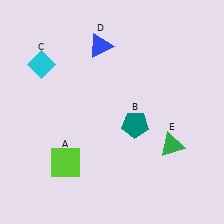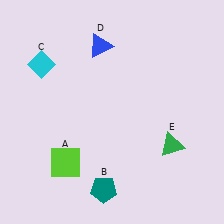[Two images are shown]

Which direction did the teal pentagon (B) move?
The teal pentagon (B) moved down.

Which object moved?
The teal pentagon (B) moved down.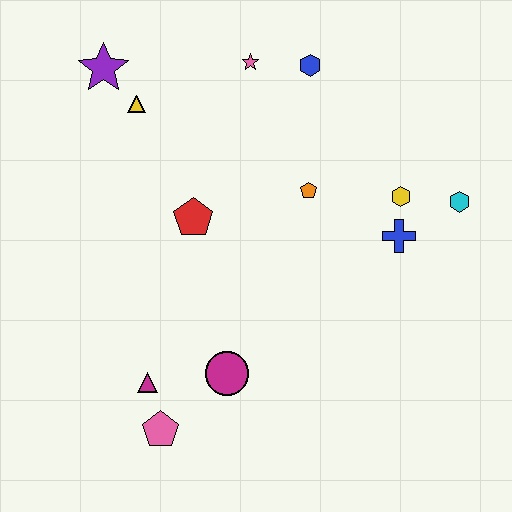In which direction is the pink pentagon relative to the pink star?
The pink pentagon is below the pink star.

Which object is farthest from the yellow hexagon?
The pink pentagon is farthest from the yellow hexagon.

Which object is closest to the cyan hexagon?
The yellow hexagon is closest to the cyan hexagon.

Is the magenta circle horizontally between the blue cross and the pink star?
No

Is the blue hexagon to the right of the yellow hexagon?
No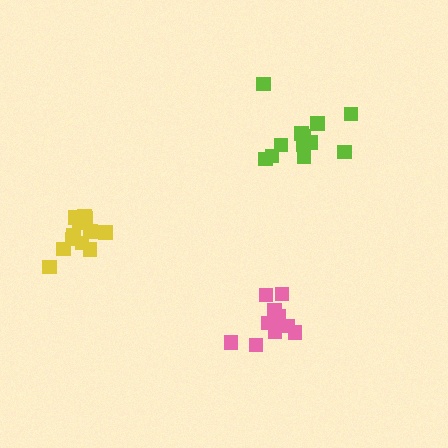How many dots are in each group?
Group 1: 13 dots, Group 2: 12 dots, Group 3: 10 dots (35 total).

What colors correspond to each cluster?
The clusters are colored: yellow, lime, pink.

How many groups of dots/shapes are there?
There are 3 groups.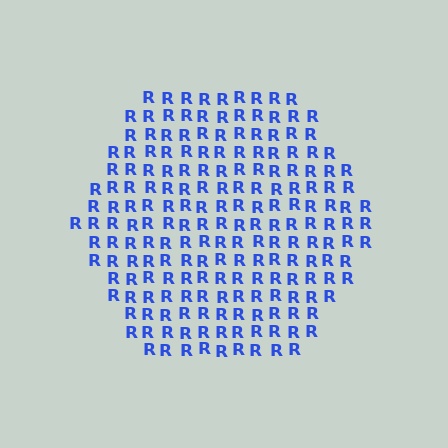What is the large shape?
The large shape is a hexagon.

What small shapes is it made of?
It is made of small letter R's.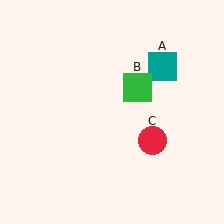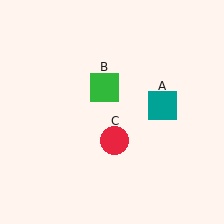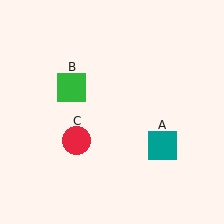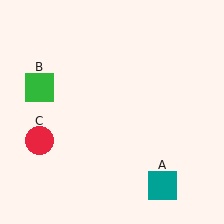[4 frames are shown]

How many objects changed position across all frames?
3 objects changed position: teal square (object A), green square (object B), red circle (object C).